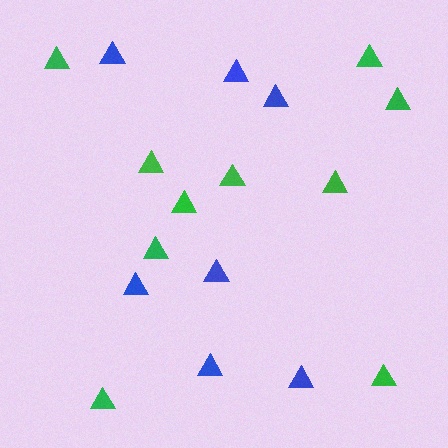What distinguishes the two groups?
There are 2 groups: one group of blue triangles (7) and one group of green triangles (10).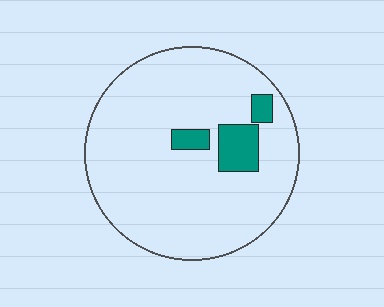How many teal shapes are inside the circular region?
3.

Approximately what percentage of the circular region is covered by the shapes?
Approximately 10%.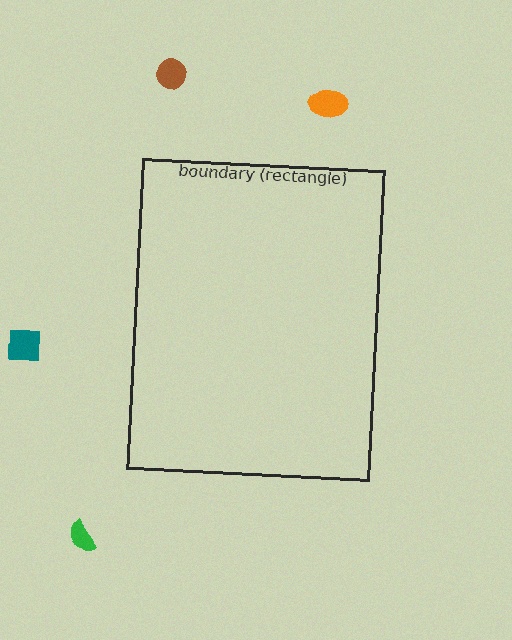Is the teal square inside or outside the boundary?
Outside.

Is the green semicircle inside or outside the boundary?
Outside.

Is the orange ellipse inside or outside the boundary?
Outside.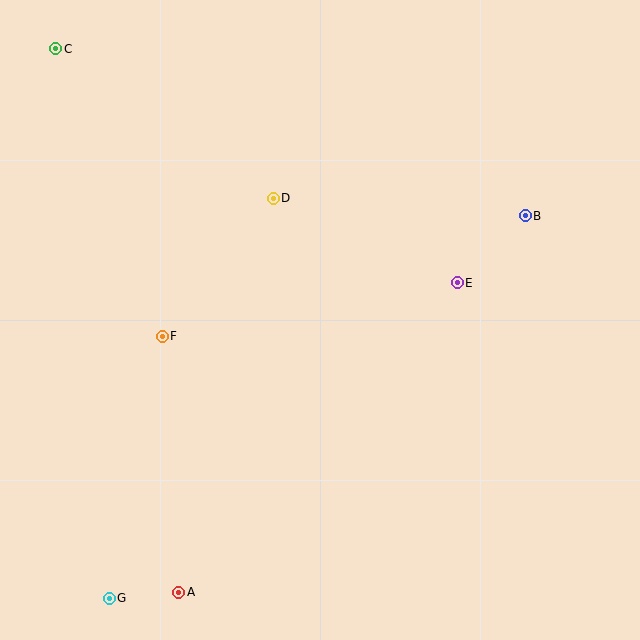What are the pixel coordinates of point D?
Point D is at (273, 198).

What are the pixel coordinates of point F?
Point F is at (162, 336).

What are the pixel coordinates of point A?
Point A is at (179, 592).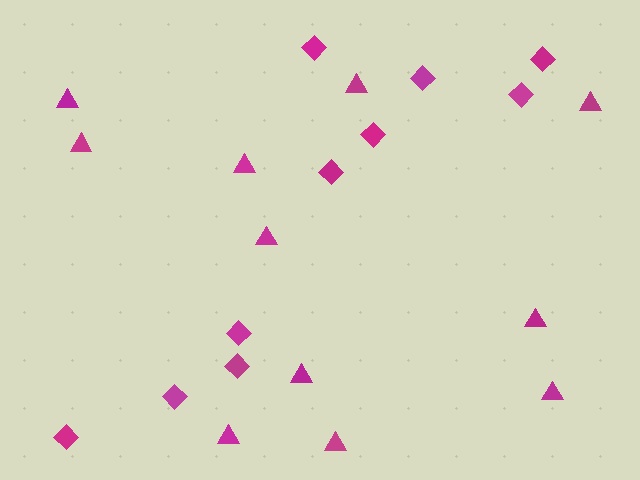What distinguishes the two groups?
There are 2 groups: one group of triangles (11) and one group of diamonds (10).